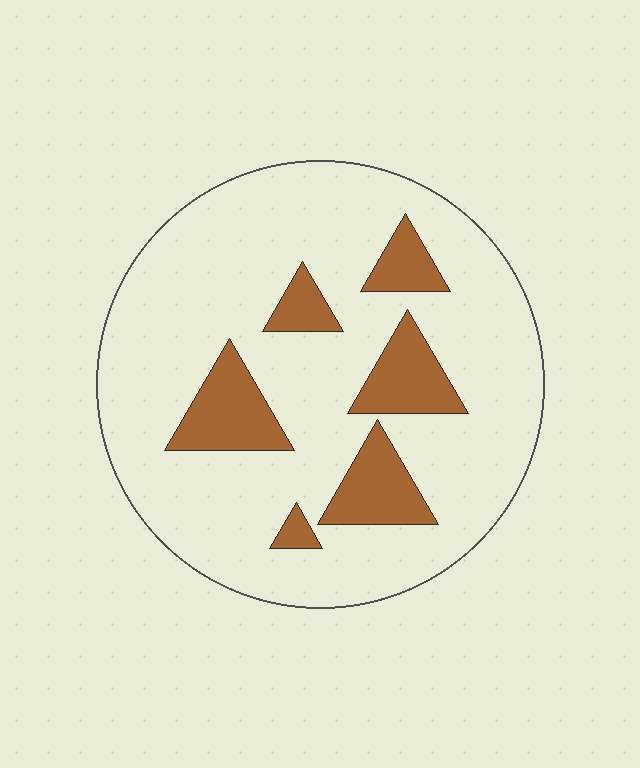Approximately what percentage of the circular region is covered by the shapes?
Approximately 20%.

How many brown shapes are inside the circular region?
6.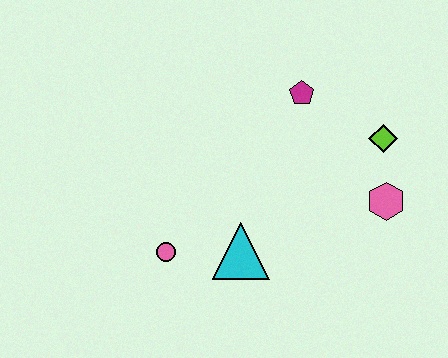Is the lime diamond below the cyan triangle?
No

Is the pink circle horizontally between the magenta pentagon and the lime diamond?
No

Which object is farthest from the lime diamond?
The pink circle is farthest from the lime diamond.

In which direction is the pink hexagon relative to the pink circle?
The pink hexagon is to the right of the pink circle.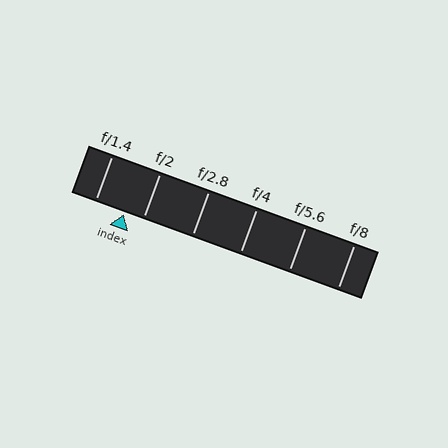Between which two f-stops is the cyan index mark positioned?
The index mark is between f/1.4 and f/2.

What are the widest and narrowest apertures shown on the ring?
The widest aperture shown is f/1.4 and the narrowest is f/8.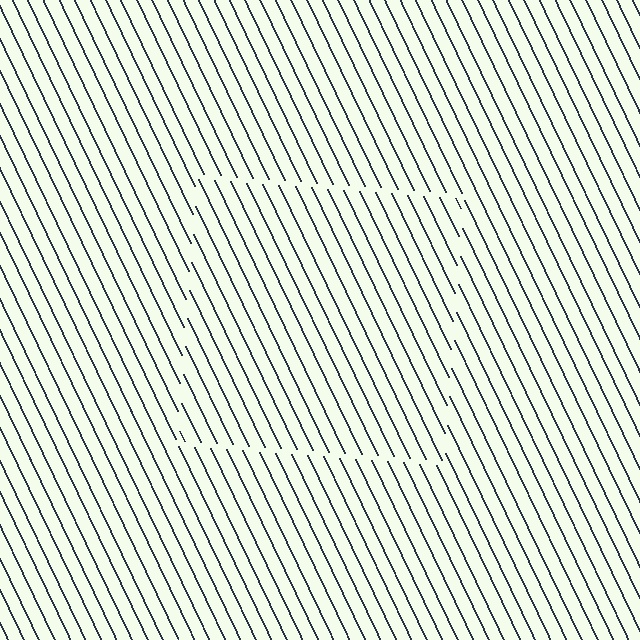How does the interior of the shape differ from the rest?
The interior of the shape contains the same grating, shifted by half a period — the contour is defined by the phase discontinuity where line-ends from the inner and outer gratings abut.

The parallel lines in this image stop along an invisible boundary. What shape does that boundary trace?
An illusory square. The interior of the shape contains the same grating, shifted by half a period — the contour is defined by the phase discontinuity where line-ends from the inner and outer gratings abut.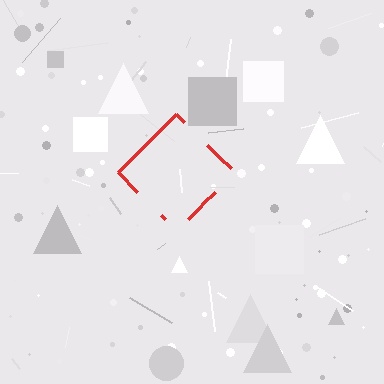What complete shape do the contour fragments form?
The contour fragments form a diamond.